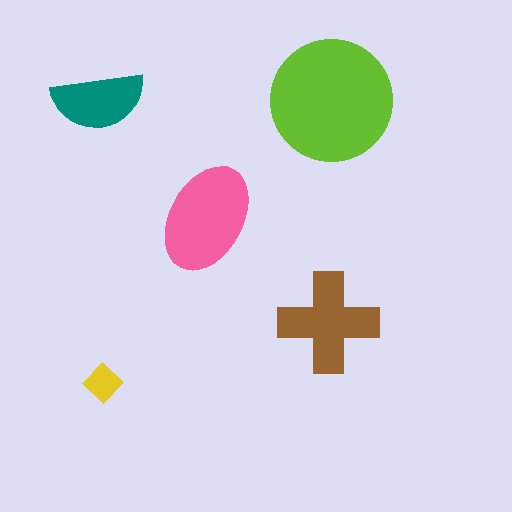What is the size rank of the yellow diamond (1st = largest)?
5th.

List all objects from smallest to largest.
The yellow diamond, the teal semicircle, the brown cross, the pink ellipse, the lime circle.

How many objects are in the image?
There are 5 objects in the image.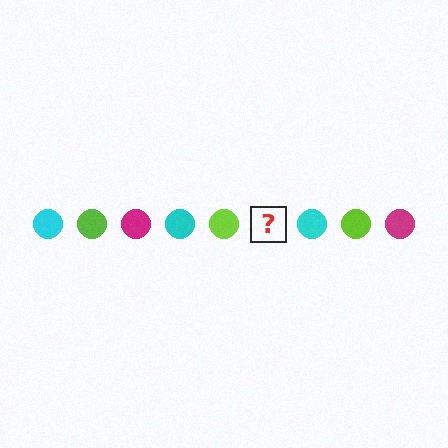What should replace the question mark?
The question mark should be replaced with a magenta circle.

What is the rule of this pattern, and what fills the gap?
The rule is that the pattern cycles through cyan, lime, magenta circles. The gap should be filled with a magenta circle.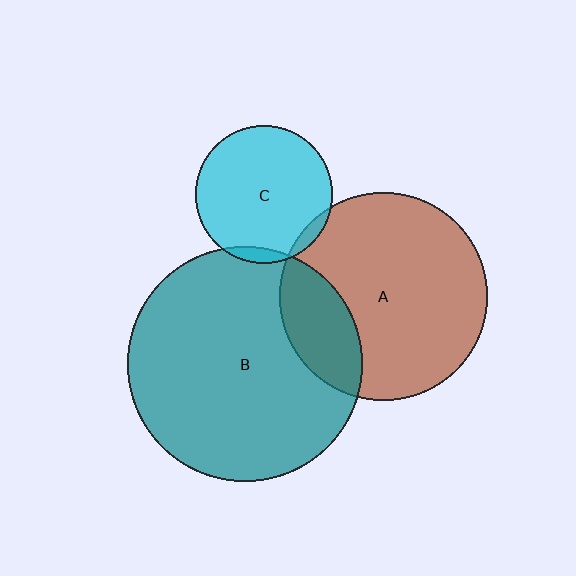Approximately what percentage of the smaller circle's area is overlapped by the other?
Approximately 5%.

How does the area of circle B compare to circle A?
Approximately 1.3 times.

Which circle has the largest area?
Circle B (teal).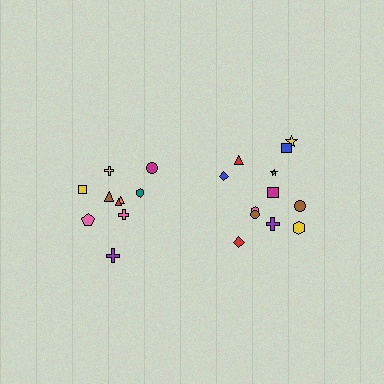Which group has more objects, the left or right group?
The right group.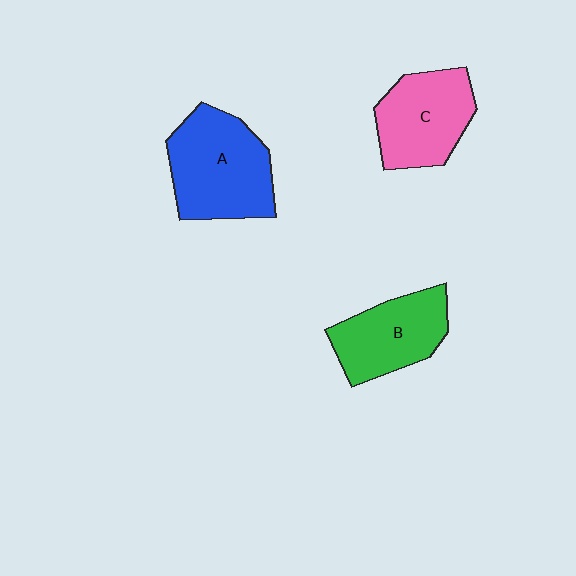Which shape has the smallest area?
Shape B (green).